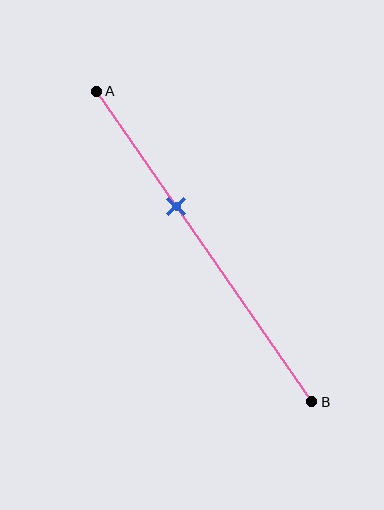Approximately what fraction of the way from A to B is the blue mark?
The blue mark is approximately 35% of the way from A to B.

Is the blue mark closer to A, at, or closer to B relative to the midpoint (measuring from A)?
The blue mark is closer to point A than the midpoint of segment AB.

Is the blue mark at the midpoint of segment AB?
No, the mark is at about 35% from A, not at the 50% midpoint.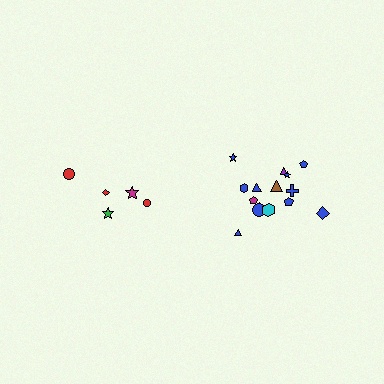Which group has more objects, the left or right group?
The right group.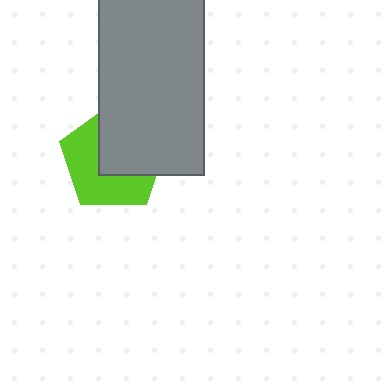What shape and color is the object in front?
The object in front is a gray rectangle.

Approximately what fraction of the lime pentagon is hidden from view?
Roughly 49% of the lime pentagon is hidden behind the gray rectangle.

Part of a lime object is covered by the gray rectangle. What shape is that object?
It is a pentagon.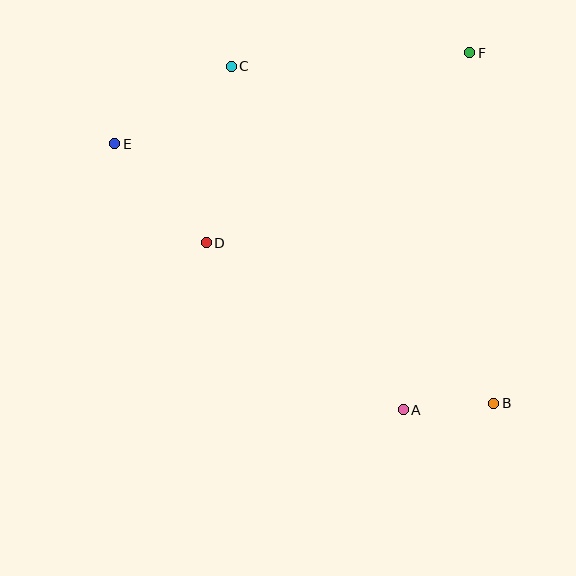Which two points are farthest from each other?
Points B and E are farthest from each other.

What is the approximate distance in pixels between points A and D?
The distance between A and D is approximately 258 pixels.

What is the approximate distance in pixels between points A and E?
The distance between A and E is approximately 392 pixels.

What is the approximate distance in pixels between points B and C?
The distance between B and C is approximately 427 pixels.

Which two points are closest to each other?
Points A and B are closest to each other.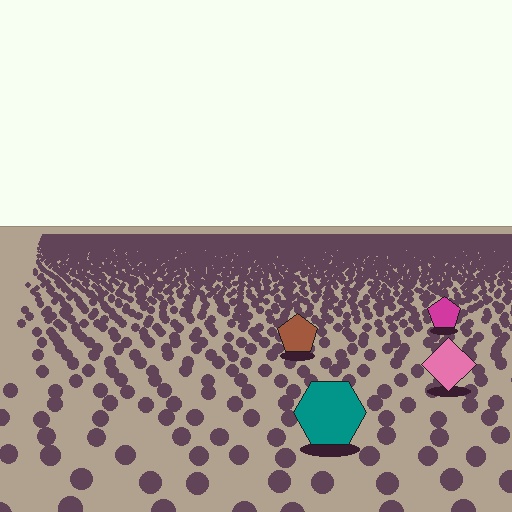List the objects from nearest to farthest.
From nearest to farthest: the teal hexagon, the pink diamond, the brown pentagon, the magenta pentagon.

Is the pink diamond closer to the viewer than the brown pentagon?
Yes. The pink diamond is closer — you can tell from the texture gradient: the ground texture is coarser near it.